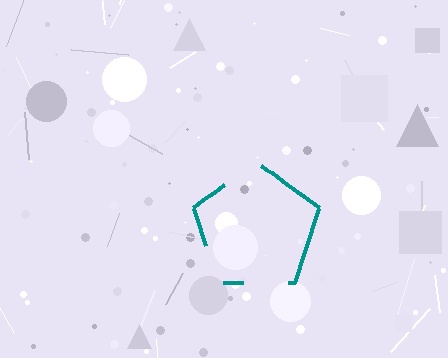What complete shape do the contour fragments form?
The contour fragments form a pentagon.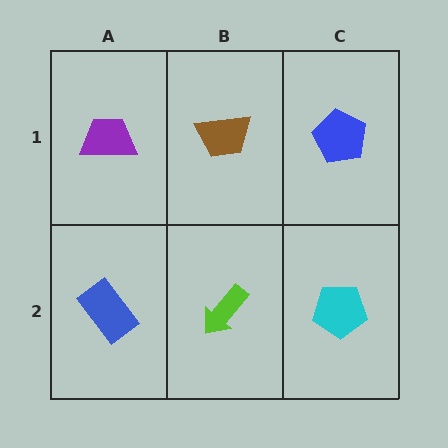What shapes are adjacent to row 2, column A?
A purple trapezoid (row 1, column A), a lime arrow (row 2, column B).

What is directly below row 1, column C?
A cyan pentagon.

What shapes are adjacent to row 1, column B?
A lime arrow (row 2, column B), a purple trapezoid (row 1, column A), a blue pentagon (row 1, column C).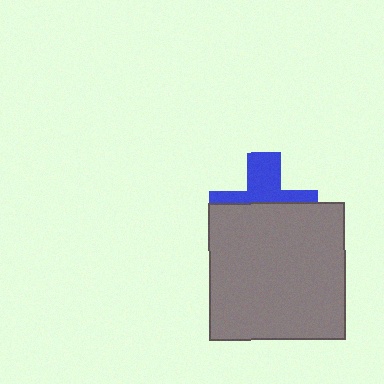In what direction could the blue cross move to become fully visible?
The blue cross could move up. That would shift it out from behind the gray square entirely.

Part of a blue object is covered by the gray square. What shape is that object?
It is a cross.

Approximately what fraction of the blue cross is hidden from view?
Roughly 57% of the blue cross is hidden behind the gray square.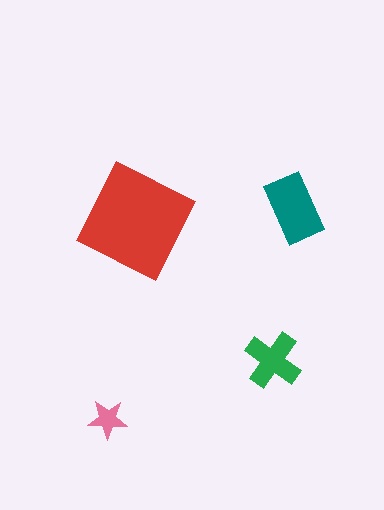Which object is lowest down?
The pink star is bottommost.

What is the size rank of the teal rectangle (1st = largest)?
2nd.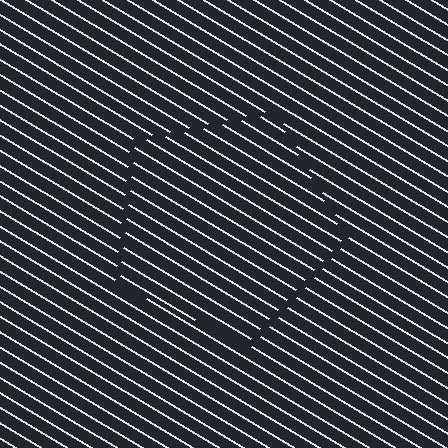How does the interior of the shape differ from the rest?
The interior of the shape contains the same grating, shifted by half a period — the contour is defined by the phase discontinuity where line-ends from the inner and outer gratings abut.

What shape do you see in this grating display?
An illusory pentagon. The interior of the shape contains the same grating, shifted by half a period — the contour is defined by the phase discontinuity where line-ends from the inner and outer gratings abut.